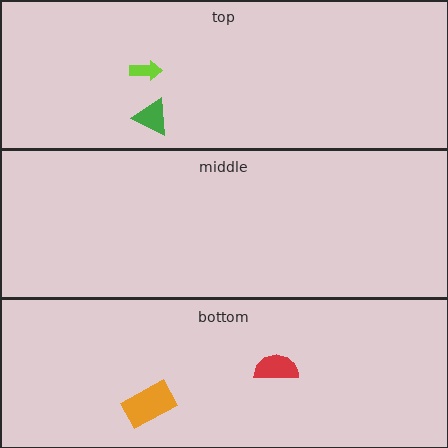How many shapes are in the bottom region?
2.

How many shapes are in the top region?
2.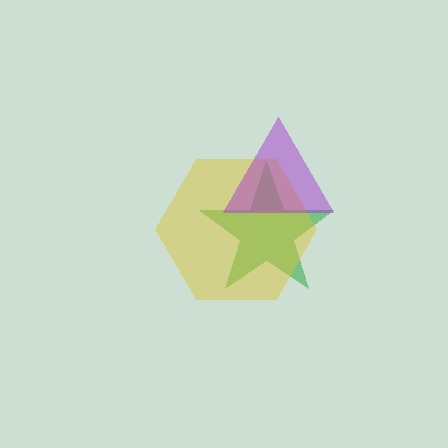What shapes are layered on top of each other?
The layered shapes are: a green star, a yellow hexagon, a purple triangle.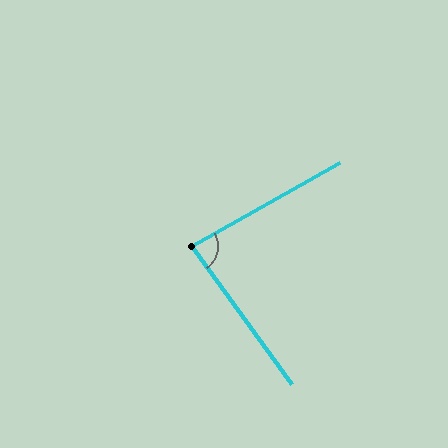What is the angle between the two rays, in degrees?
Approximately 83 degrees.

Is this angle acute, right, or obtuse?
It is acute.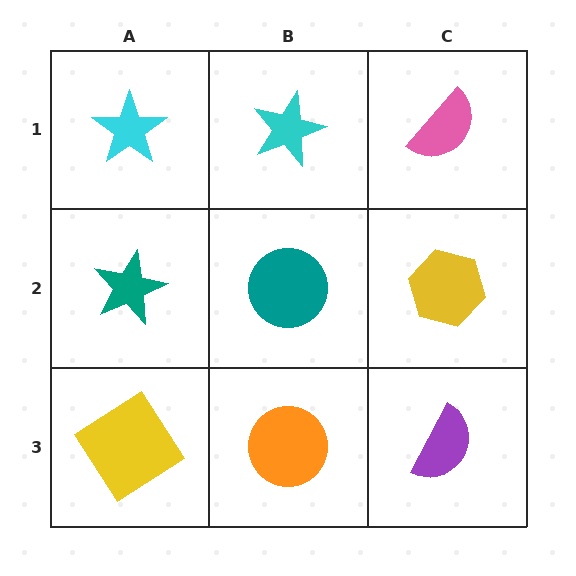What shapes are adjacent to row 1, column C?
A yellow hexagon (row 2, column C), a cyan star (row 1, column B).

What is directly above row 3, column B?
A teal circle.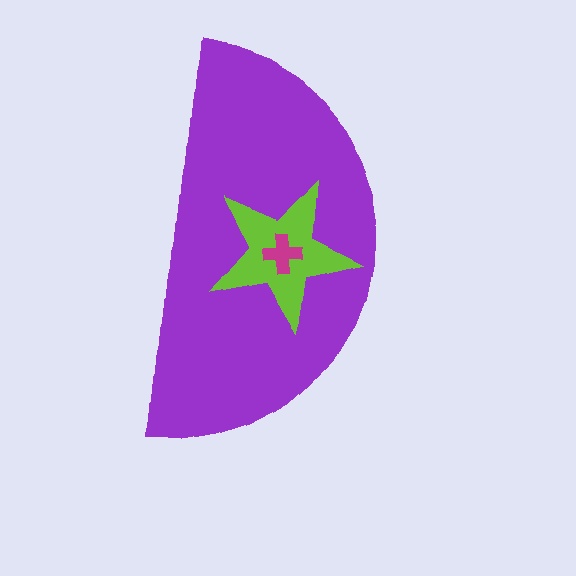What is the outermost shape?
The purple semicircle.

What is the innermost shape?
The magenta cross.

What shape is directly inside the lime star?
The magenta cross.